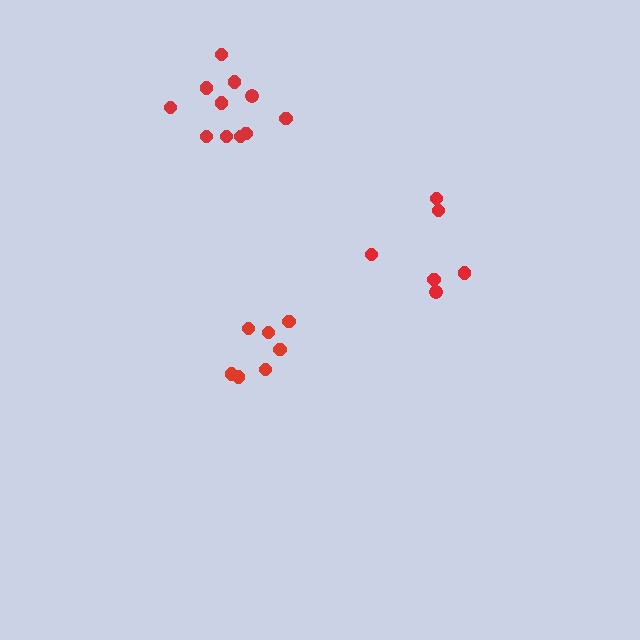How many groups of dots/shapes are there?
There are 3 groups.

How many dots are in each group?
Group 1: 6 dots, Group 2: 7 dots, Group 3: 11 dots (24 total).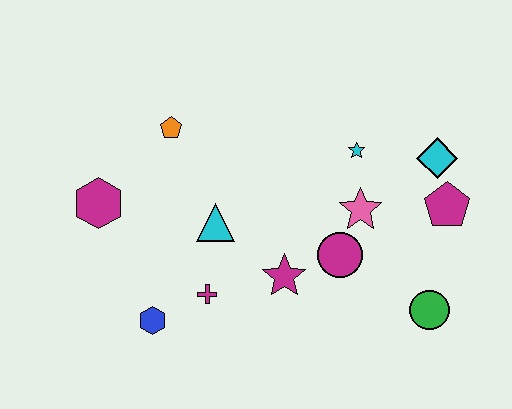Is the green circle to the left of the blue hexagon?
No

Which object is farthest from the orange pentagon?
The green circle is farthest from the orange pentagon.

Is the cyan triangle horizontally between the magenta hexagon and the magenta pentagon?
Yes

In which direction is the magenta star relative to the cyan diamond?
The magenta star is to the left of the cyan diamond.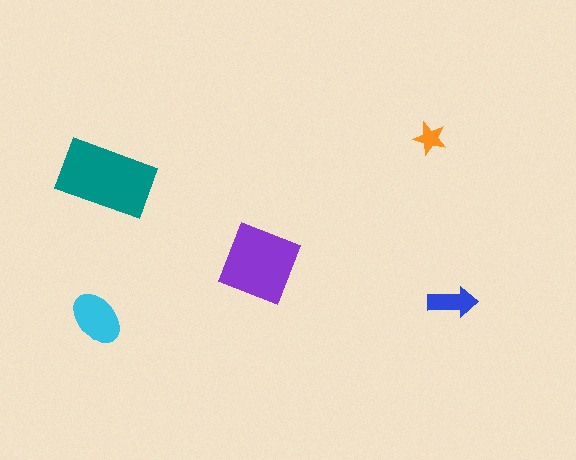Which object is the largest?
The teal rectangle.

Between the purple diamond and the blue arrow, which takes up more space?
The purple diamond.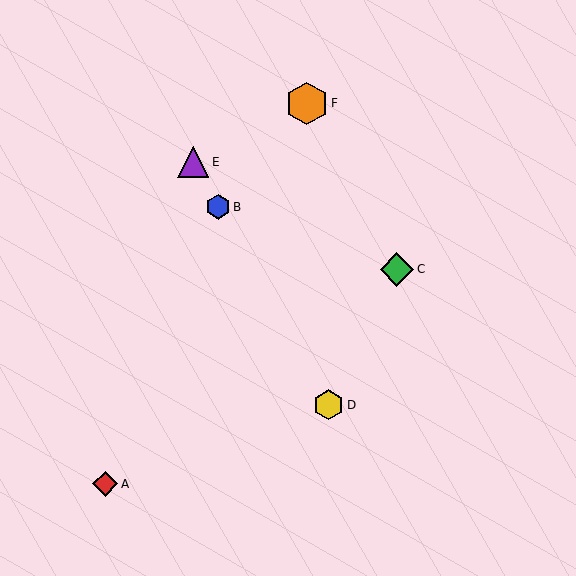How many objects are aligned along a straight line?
3 objects (B, D, E) are aligned along a straight line.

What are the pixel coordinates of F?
Object F is at (307, 103).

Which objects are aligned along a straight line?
Objects B, D, E are aligned along a straight line.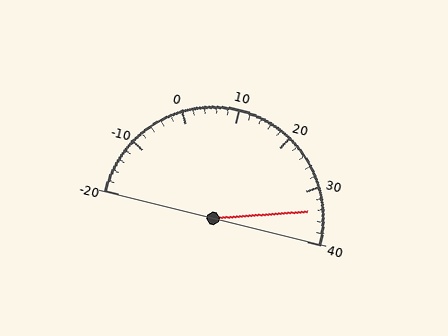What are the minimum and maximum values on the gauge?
The gauge ranges from -20 to 40.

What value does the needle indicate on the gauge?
The needle indicates approximately 34.